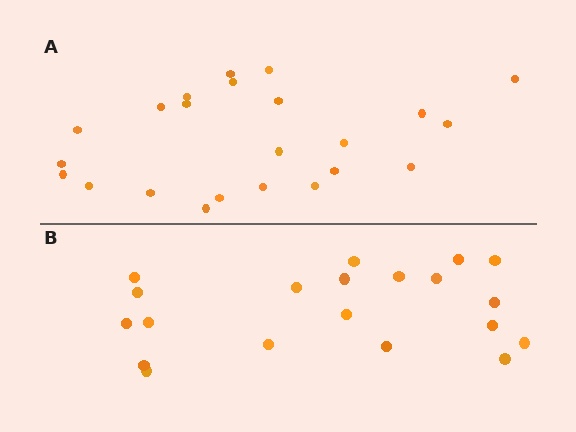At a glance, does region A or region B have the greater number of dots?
Region A (the top region) has more dots.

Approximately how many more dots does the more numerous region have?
Region A has just a few more — roughly 2 or 3 more dots than region B.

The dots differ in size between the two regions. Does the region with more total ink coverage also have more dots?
No. Region B has more total ink coverage because its dots are larger, but region A actually contains more individual dots. Total area can be misleading — the number of items is what matters here.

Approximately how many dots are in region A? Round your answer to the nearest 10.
About 20 dots. (The exact count is 23, which rounds to 20.)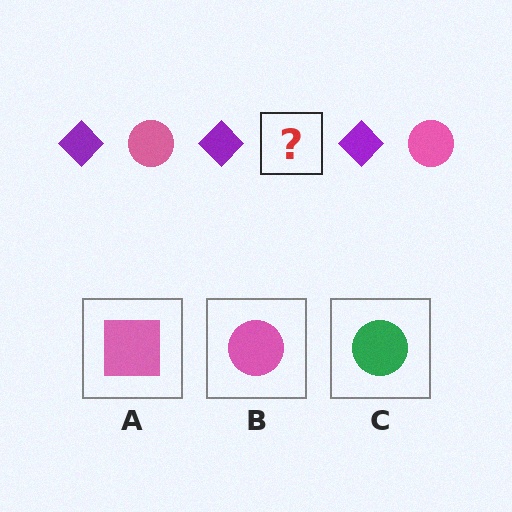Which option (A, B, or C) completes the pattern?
B.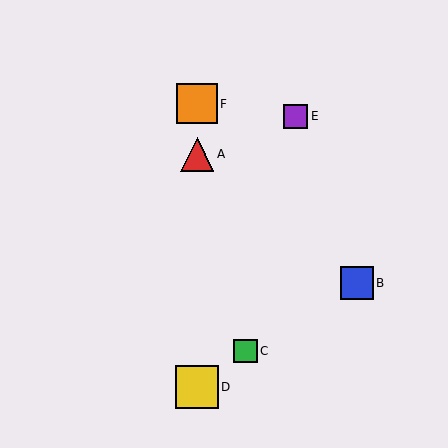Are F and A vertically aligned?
Yes, both are at x≈197.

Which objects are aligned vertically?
Objects A, D, F are aligned vertically.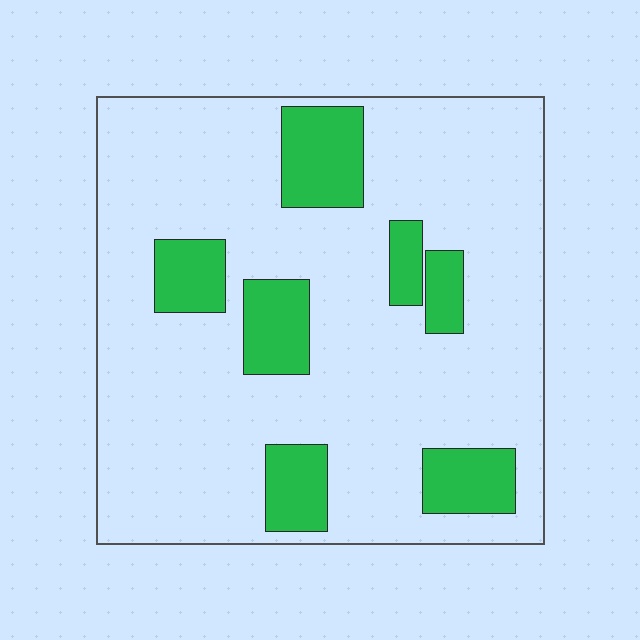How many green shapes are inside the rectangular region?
7.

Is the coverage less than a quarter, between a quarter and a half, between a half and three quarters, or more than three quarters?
Less than a quarter.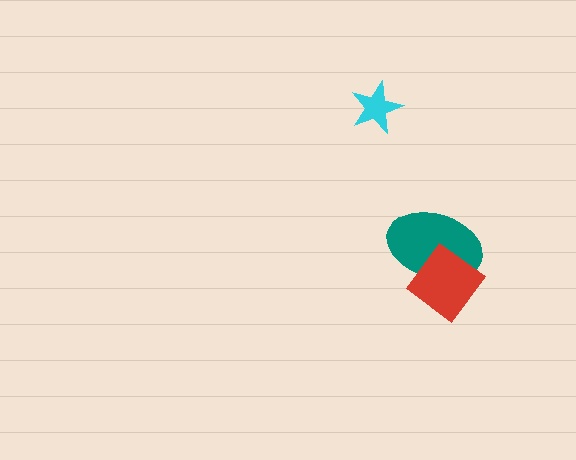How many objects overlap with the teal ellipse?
1 object overlaps with the teal ellipse.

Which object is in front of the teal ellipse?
The red diamond is in front of the teal ellipse.